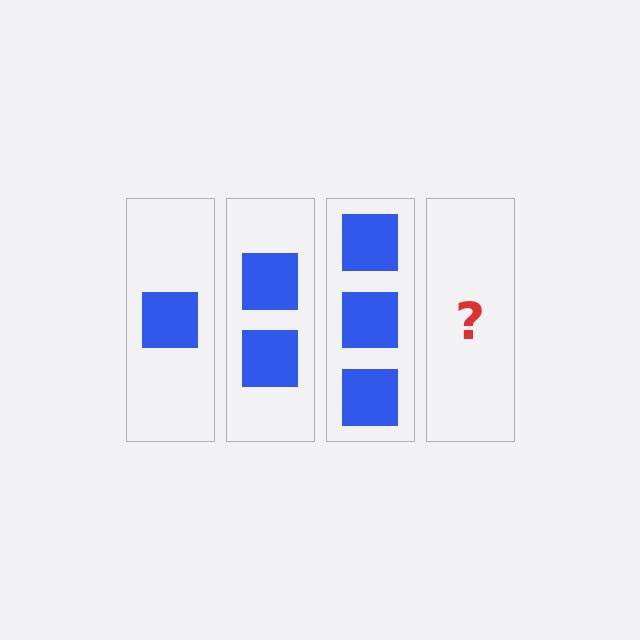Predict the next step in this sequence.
The next step is 4 squares.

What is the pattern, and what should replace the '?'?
The pattern is that each step adds one more square. The '?' should be 4 squares.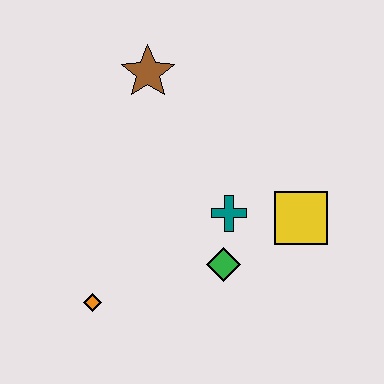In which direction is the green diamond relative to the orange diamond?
The green diamond is to the right of the orange diamond.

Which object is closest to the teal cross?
The green diamond is closest to the teal cross.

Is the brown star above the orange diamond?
Yes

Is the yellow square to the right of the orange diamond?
Yes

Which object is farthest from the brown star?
The orange diamond is farthest from the brown star.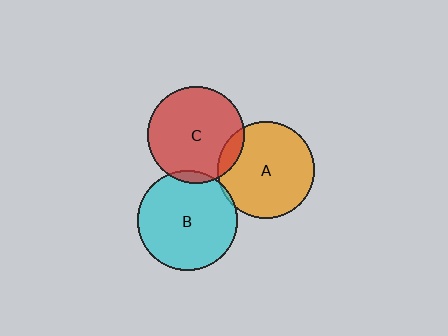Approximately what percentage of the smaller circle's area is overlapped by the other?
Approximately 5%.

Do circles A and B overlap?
Yes.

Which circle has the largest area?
Circle B (cyan).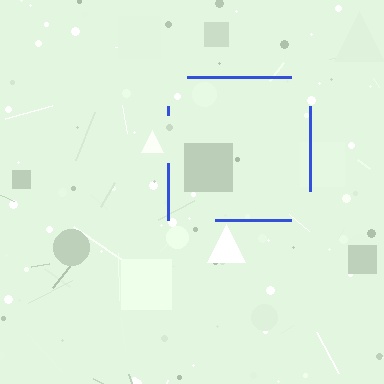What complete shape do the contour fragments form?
The contour fragments form a square.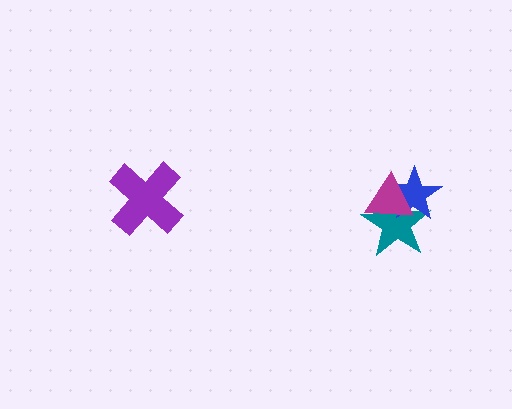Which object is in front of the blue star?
The magenta triangle is in front of the blue star.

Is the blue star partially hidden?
Yes, it is partially covered by another shape.